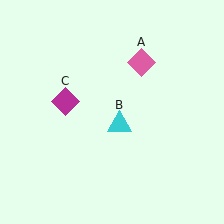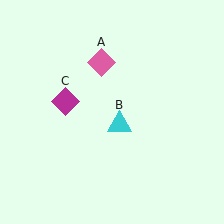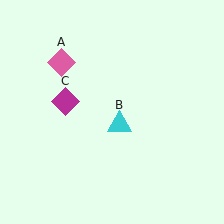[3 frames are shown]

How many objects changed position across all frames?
1 object changed position: pink diamond (object A).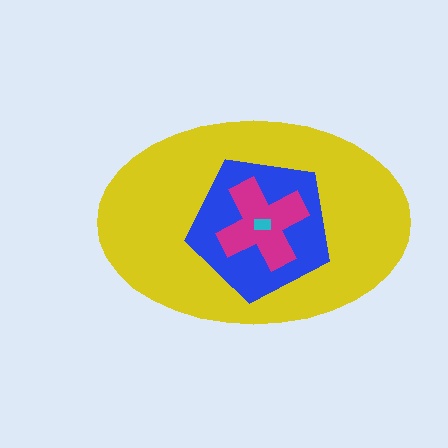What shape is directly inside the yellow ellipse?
The blue pentagon.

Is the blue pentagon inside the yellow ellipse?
Yes.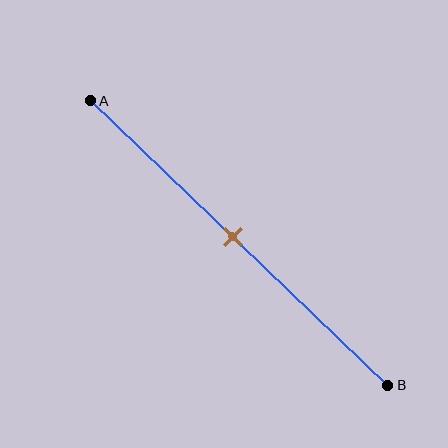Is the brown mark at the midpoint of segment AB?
Yes, the mark is approximately at the midpoint.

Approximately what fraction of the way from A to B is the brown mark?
The brown mark is approximately 50% of the way from A to B.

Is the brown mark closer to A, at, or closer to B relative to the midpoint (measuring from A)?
The brown mark is approximately at the midpoint of segment AB.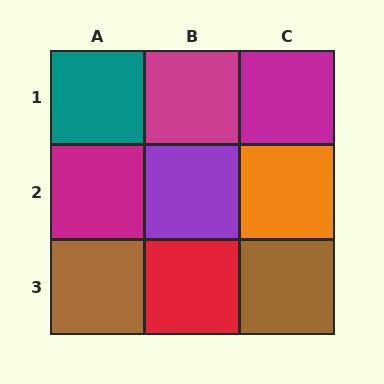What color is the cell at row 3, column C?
Brown.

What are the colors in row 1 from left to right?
Teal, magenta, magenta.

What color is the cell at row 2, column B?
Purple.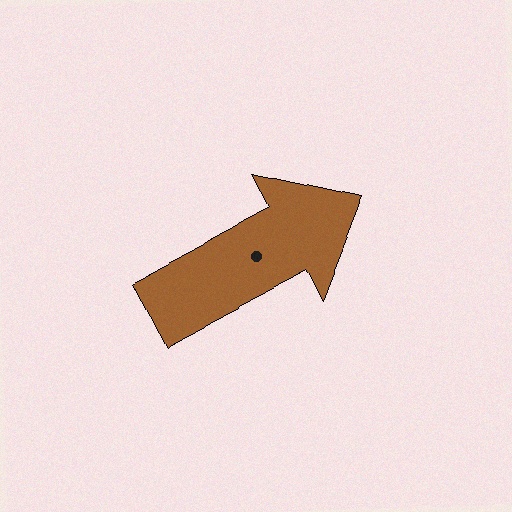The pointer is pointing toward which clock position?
Roughly 2 o'clock.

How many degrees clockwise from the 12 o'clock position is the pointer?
Approximately 62 degrees.